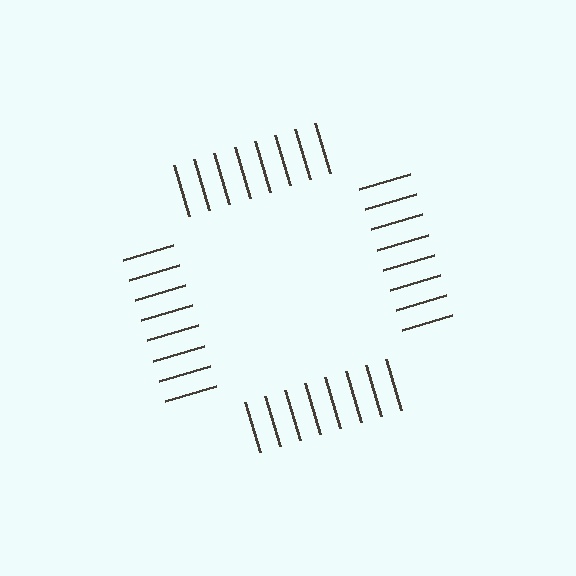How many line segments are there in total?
32 — 8 along each of the 4 edges.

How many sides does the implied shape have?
4 sides — the line-ends trace a square.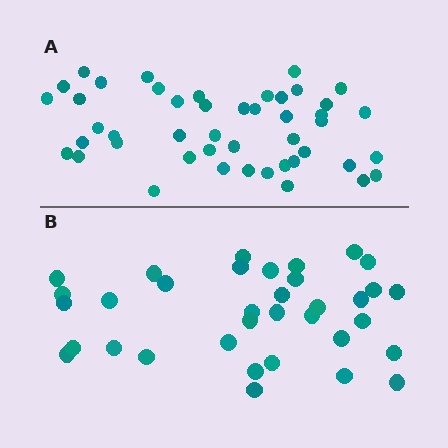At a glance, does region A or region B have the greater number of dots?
Region A (the top region) has more dots.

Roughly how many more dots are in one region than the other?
Region A has roughly 12 or so more dots than region B.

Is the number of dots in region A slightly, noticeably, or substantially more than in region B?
Region A has noticeably more, but not dramatically so. The ratio is roughly 1.3 to 1.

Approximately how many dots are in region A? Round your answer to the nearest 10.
About 50 dots. (The exact count is 46, which rounds to 50.)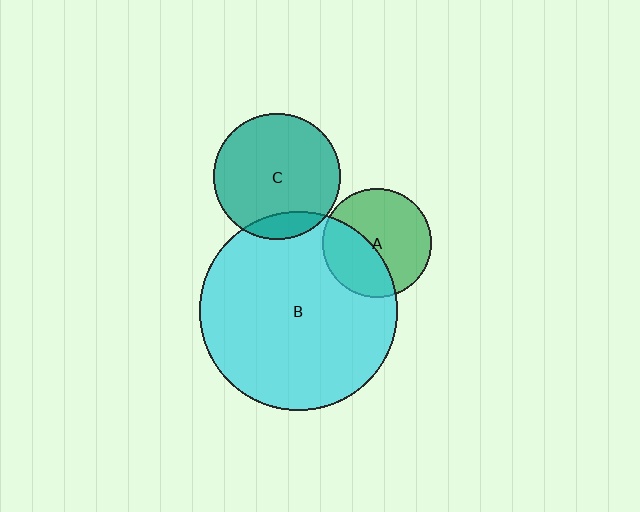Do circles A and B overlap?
Yes.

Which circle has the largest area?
Circle B (cyan).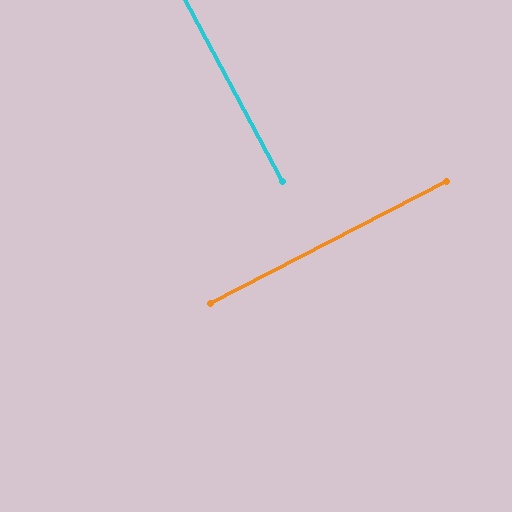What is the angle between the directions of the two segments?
Approximately 89 degrees.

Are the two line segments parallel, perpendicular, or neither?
Perpendicular — they meet at approximately 89°.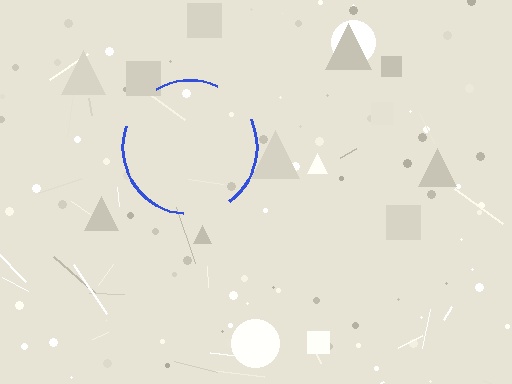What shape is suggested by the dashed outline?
The dashed outline suggests a circle.